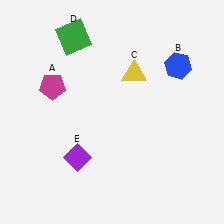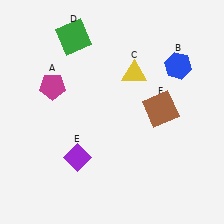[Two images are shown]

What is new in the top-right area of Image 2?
A brown square (F) was added in the top-right area of Image 2.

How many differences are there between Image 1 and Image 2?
There is 1 difference between the two images.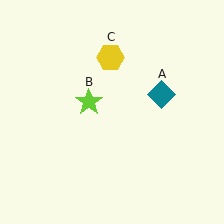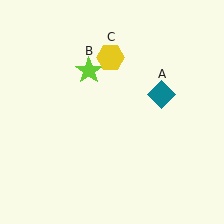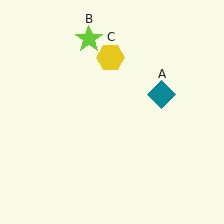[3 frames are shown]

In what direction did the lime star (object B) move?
The lime star (object B) moved up.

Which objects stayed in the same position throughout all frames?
Teal diamond (object A) and yellow hexagon (object C) remained stationary.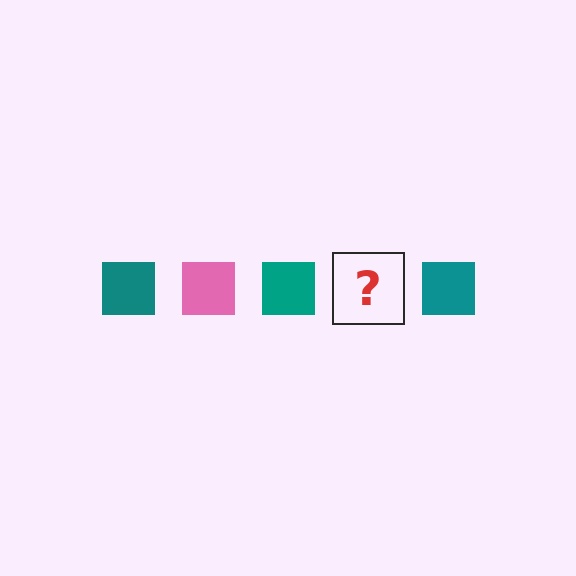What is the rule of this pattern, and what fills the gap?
The rule is that the pattern cycles through teal, pink squares. The gap should be filled with a pink square.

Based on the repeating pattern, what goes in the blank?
The blank should be a pink square.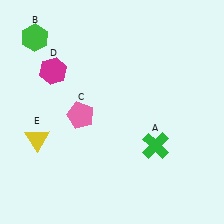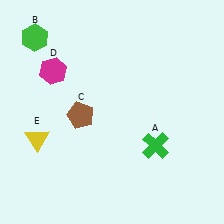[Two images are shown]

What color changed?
The pentagon (C) changed from pink in Image 1 to brown in Image 2.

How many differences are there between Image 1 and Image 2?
There is 1 difference between the two images.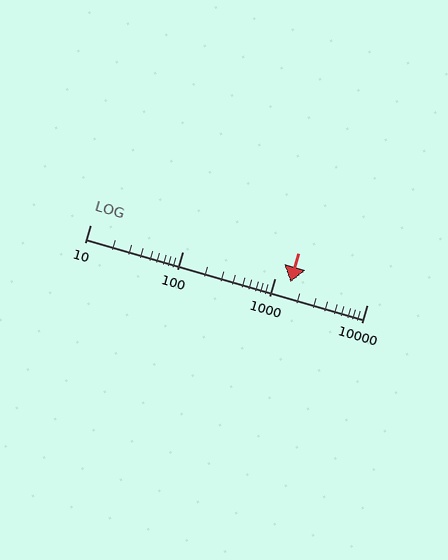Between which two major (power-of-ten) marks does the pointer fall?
The pointer is between 1000 and 10000.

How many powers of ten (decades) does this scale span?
The scale spans 3 decades, from 10 to 10000.